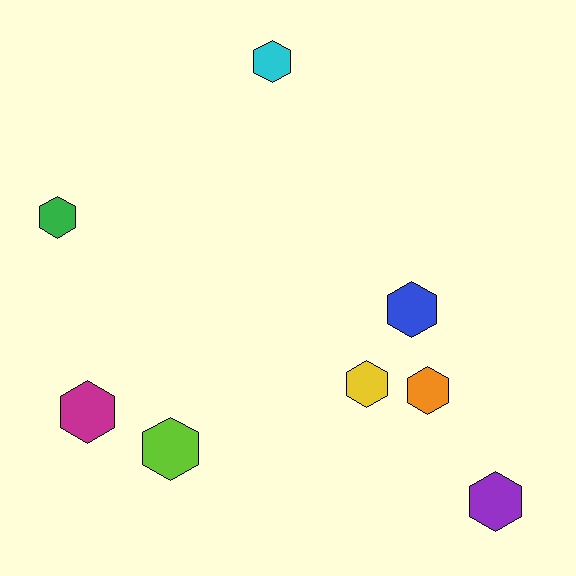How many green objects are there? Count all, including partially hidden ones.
There is 1 green object.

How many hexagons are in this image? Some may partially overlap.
There are 8 hexagons.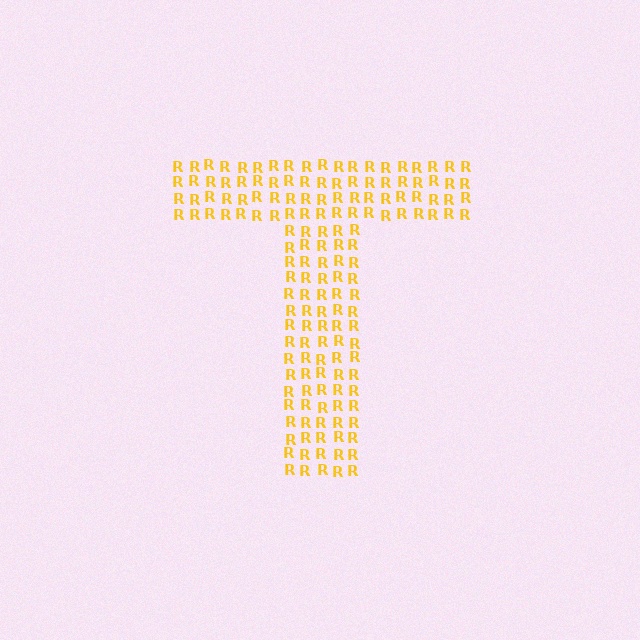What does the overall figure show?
The overall figure shows the letter T.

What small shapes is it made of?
It is made of small letter R's.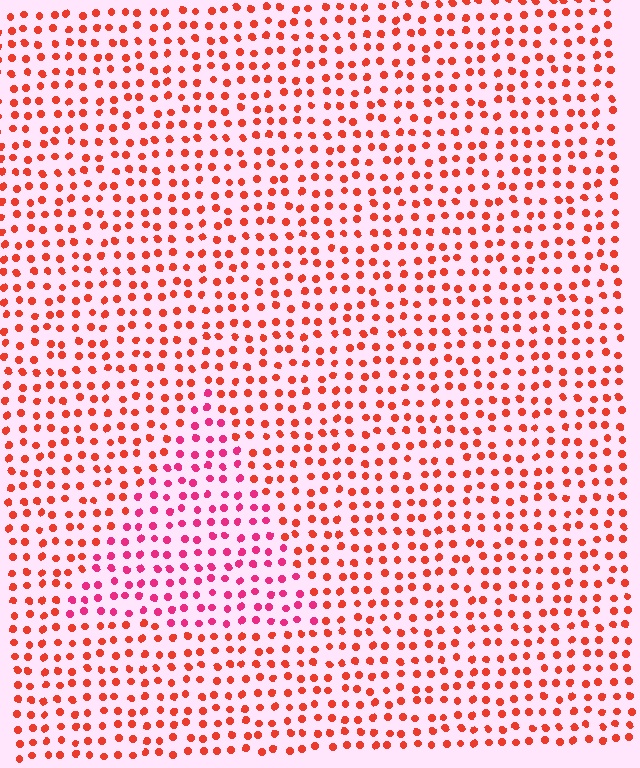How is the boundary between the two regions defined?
The boundary is defined purely by a slight shift in hue (about 33 degrees). Spacing, size, and orientation are identical on both sides.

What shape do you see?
I see a triangle.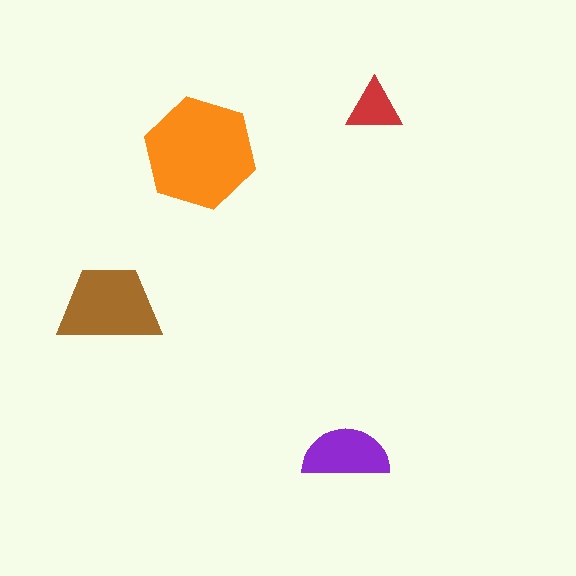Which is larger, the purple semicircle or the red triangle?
The purple semicircle.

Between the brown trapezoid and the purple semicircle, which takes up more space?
The brown trapezoid.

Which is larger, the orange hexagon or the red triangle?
The orange hexagon.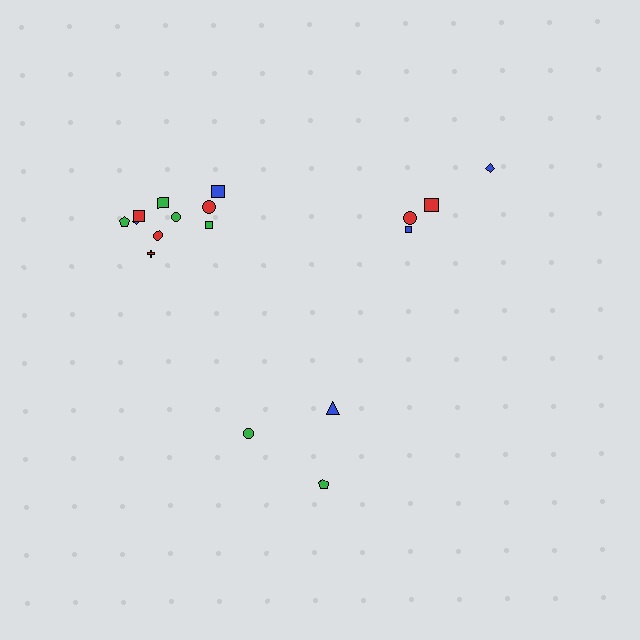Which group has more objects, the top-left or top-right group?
The top-left group.